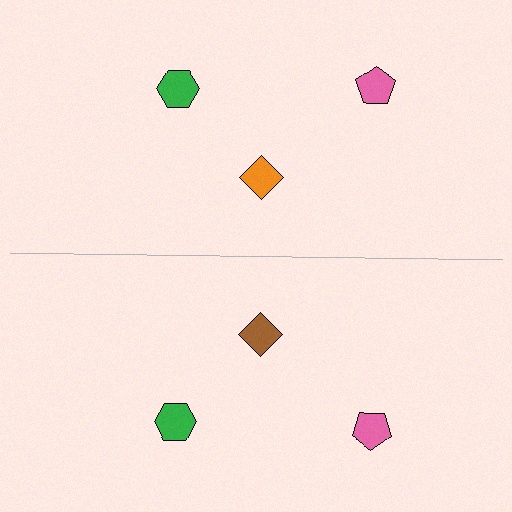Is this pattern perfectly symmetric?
No, the pattern is not perfectly symmetric. The brown diamond on the bottom side breaks the symmetry — its mirror counterpart is orange.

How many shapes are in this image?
There are 6 shapes in this image.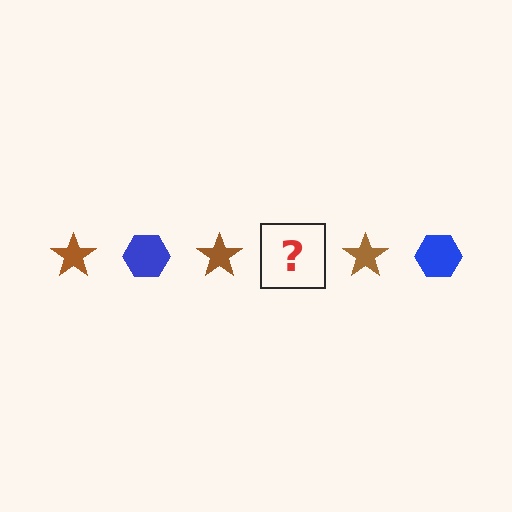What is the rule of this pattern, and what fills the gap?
The rule is that the pattern alternates between brown star and blue hexagon. The gap should be filled with a blue hexagon.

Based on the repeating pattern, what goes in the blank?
The blank should be a blue hexagon.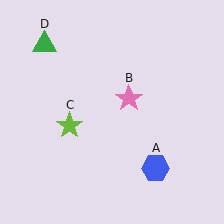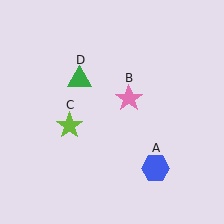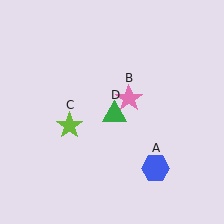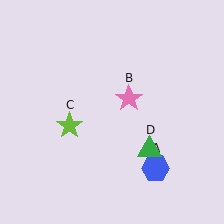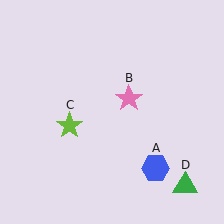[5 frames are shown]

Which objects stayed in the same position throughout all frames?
Blue hexagon (object A) and pink star (object B) and lime star (object C) remained stationary.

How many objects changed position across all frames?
1 object changed position: green triangle (object D).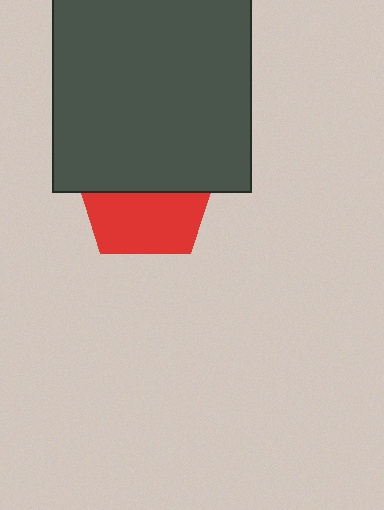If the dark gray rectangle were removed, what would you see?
You would see the complete red pentagon.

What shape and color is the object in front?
The object in front is a dark gray rectangle.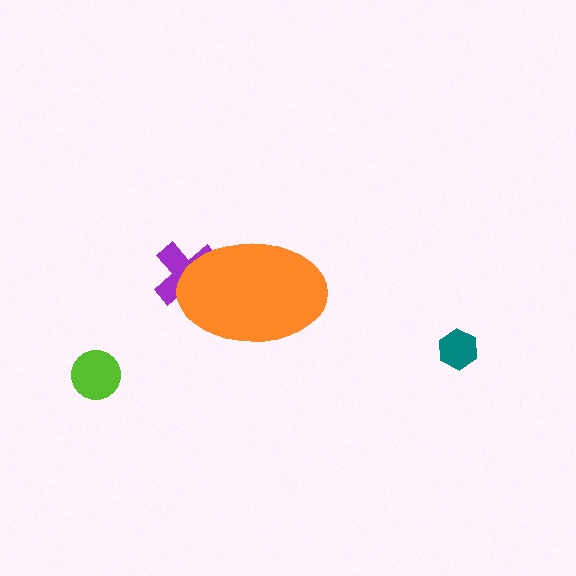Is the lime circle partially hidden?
No, the lime circle is fully visible.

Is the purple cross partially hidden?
Yes, the purple cross is partially hidden behind the orange ellipse.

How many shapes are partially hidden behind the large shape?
1 shape is partially hidden.